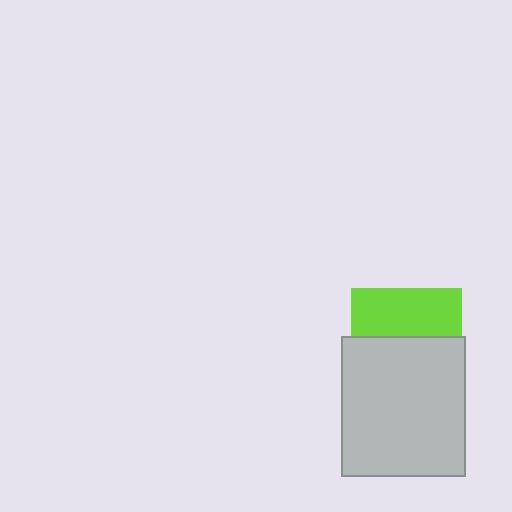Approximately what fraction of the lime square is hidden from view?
Roughly 57% of the lime square is hidden behind the light gray rectangle.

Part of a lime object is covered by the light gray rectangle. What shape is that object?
It is a square.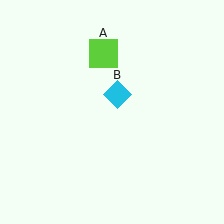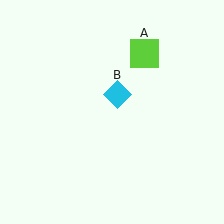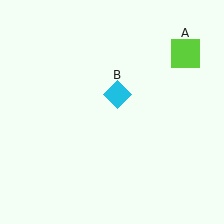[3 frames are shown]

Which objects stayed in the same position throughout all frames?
Cyan diamond (object B) remained stationary.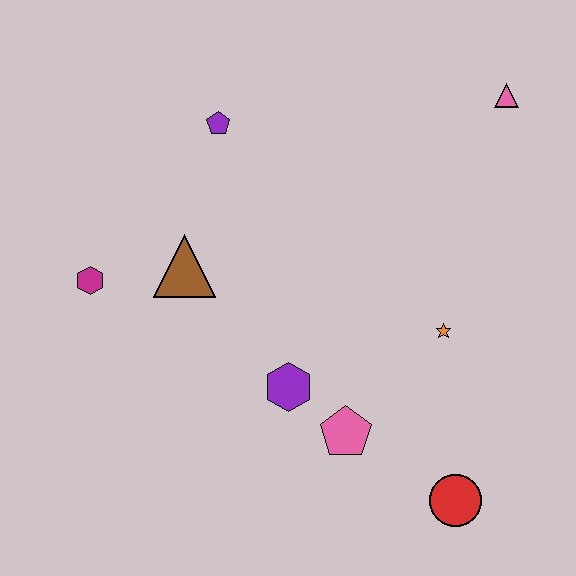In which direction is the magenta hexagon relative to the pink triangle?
The magenta hexagon is to the left of the pink triangle.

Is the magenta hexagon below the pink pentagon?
No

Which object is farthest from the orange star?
The magenta hexagon is farthest from the orange star.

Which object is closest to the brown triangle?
The magenta hexagon is closest to the brown triangle.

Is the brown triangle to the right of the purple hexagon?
No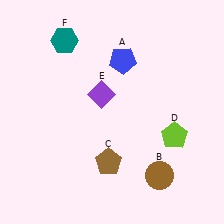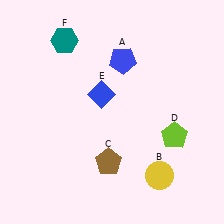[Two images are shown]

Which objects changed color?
B changed from brown to yellow. E changed from purple to blue.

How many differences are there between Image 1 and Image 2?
There are 2 differences between the two images.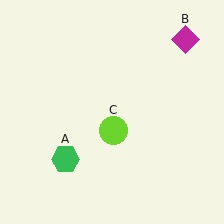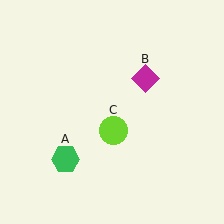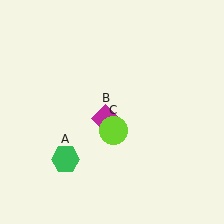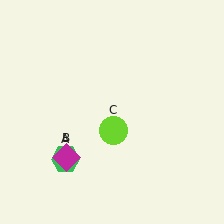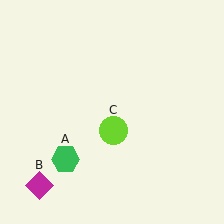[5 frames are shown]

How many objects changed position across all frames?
1 object changed position: magenta diamond (object B).